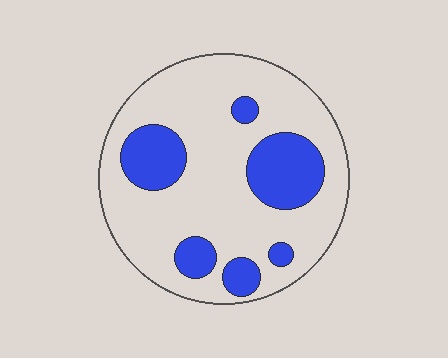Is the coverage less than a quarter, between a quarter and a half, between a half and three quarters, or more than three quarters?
Less than a quarter.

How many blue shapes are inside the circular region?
6.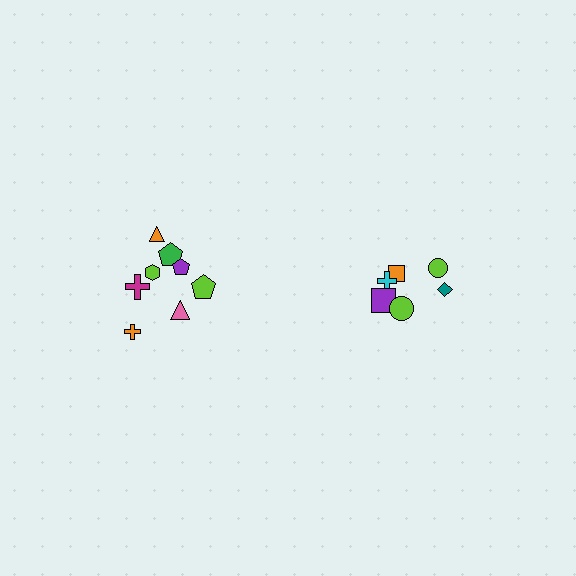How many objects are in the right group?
There are 6 objects.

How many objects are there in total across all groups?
There are 14 objects.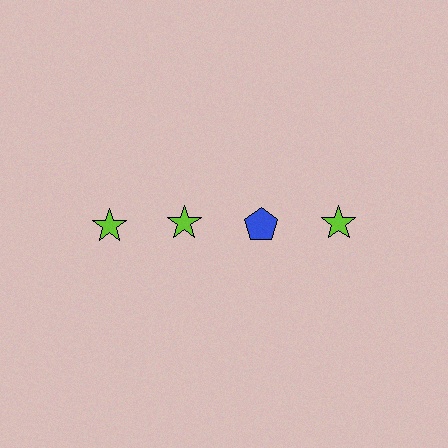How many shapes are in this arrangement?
There are 4 shapes arranged in a grid pattern.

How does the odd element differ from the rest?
It differs in both color (blue instead of lime) and shape (pentagon instead of star).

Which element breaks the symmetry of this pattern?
The blue pentagon in the top row, center column breaks the symmetry. All other shapes are lime stars.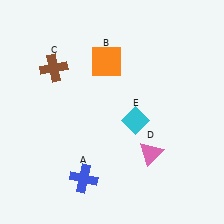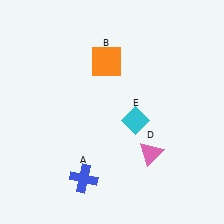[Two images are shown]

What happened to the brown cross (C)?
The brown cross (C) was removed in Image 2. It was in the top-left area of Image 1.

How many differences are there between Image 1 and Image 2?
There is 1 difference between the two images.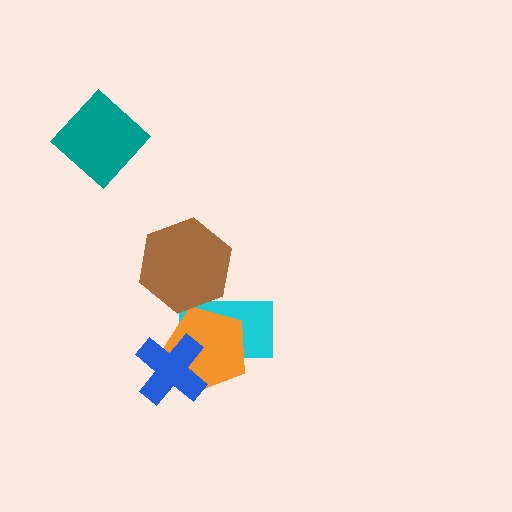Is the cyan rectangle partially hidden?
Yes, it is partially covered by another shape.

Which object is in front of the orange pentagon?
The blue cross is in front of the orange pentagon.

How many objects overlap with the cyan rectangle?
3 objects overlap with the cyan rectangle.